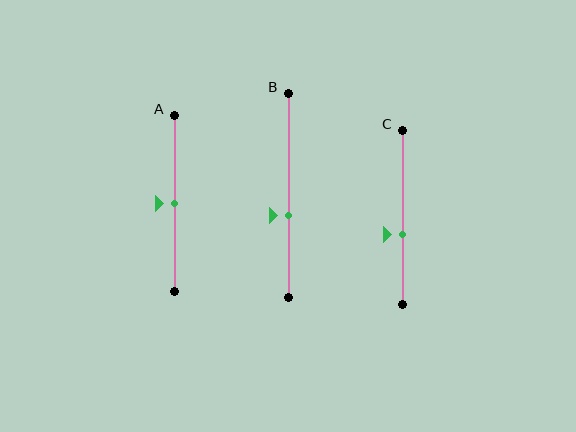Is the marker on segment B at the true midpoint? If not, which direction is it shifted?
No, the marker on segment B is shifted downward by about 10% of the segment length.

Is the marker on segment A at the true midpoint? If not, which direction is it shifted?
Yes, the marker on segment A is at the true midpoint.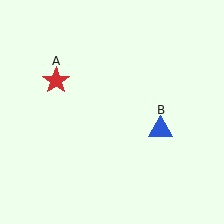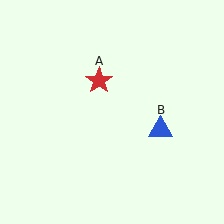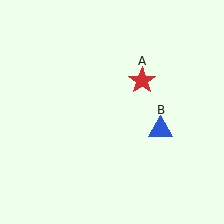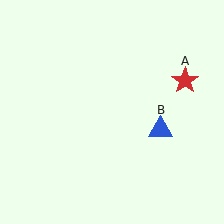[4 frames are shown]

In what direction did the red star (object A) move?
The red star (object A) moved right.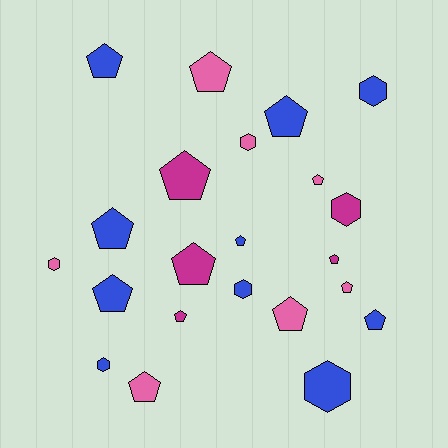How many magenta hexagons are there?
There is 1 magenta hexagon.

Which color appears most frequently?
Blue, with 10 objects.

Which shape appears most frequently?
Pentagon, with 15 objects.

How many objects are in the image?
There are 22 objects.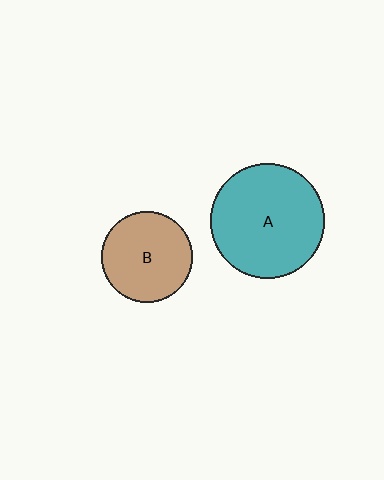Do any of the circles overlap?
No, none of the circles overlap.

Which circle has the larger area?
Circle A (teal).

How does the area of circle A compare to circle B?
Approximately 1.6 times.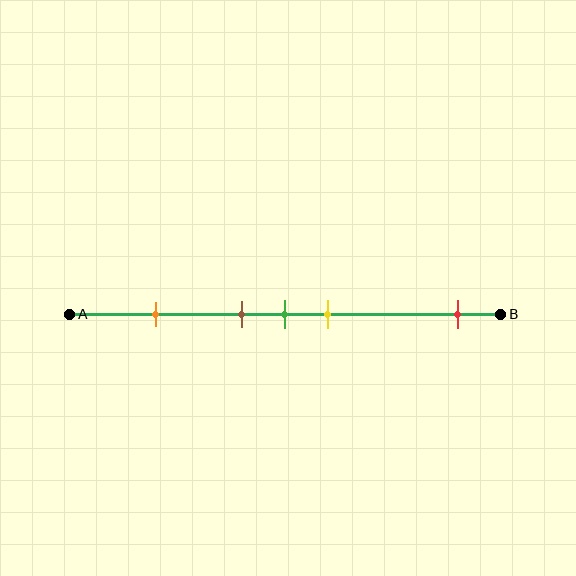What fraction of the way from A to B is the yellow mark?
The yellow mark is approximately 60% (0.6) of the way from A to B.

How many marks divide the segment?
There are 5 marks dividing the segment.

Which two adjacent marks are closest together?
The brown and green marks are the closest adjacent pair.